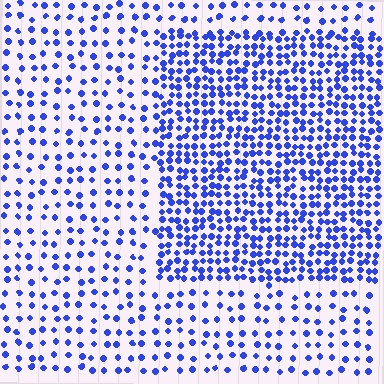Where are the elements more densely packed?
The elements are more densely packed inside the rectangle boundary.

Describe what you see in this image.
The image contains small blue elements arranged at two different densities. A rectangle-shaped region is visible where the elements are more densely packed than the surrounding area.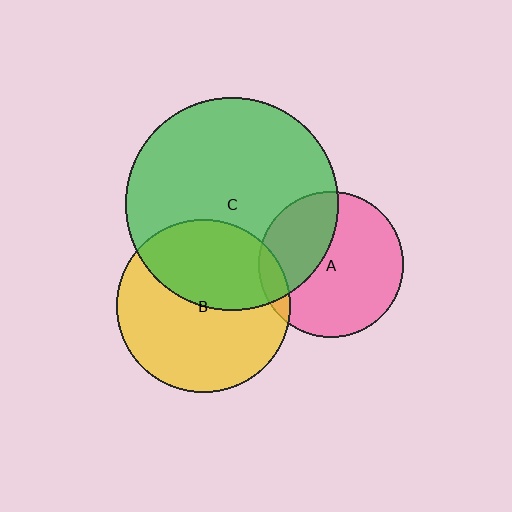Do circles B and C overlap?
Yes.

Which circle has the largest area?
Circle C (green).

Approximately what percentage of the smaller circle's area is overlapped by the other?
Approximately 40%.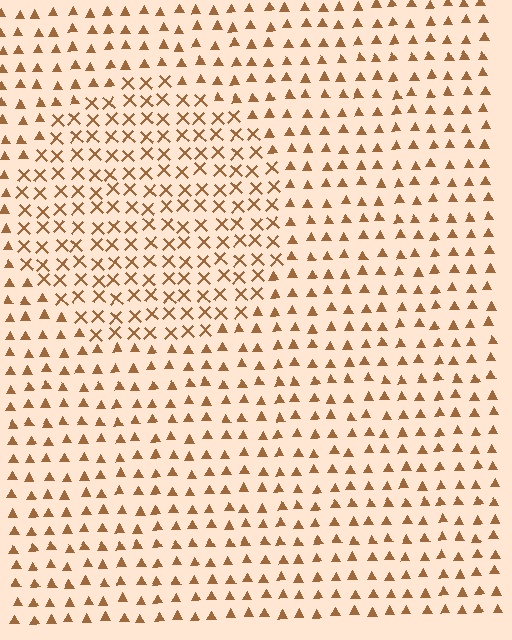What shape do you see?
I see a circle.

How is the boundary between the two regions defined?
The boundary is defined by a change in element shape: X marks inside vs. triangles outside. All elements share the same color and spacing.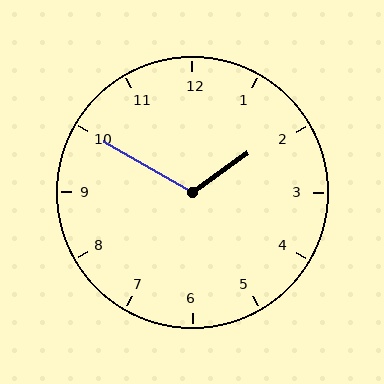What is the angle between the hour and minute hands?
Approximately 115 degrees.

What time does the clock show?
1:50.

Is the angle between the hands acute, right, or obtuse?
It is obtuse.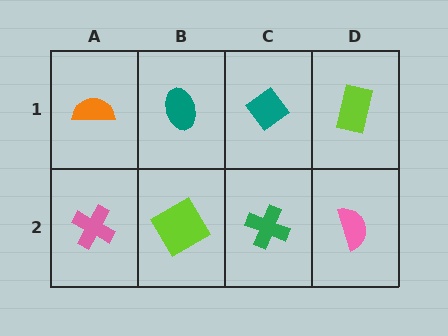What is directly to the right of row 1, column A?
A teal ellipse.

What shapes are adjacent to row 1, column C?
A green cross (row 2, column C), a teal ellipse (row 1, column B), a lime rectangle (row 1, column D).